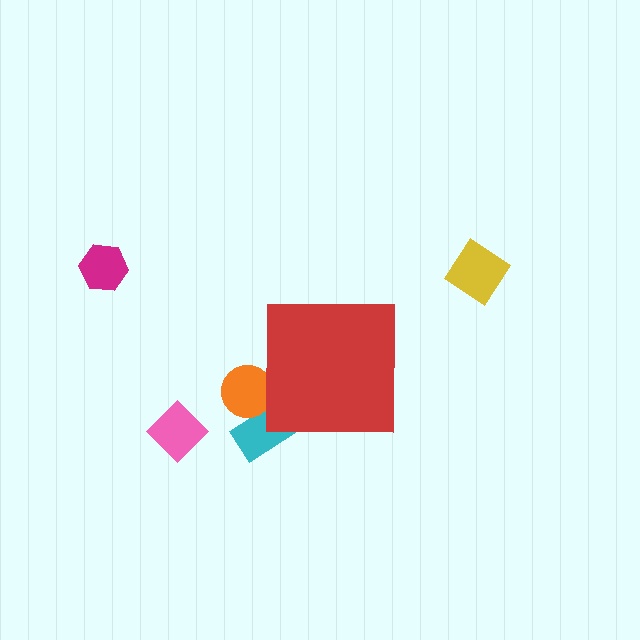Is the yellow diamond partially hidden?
No, the yellow diamond is fully visible.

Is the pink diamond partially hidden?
No, the pink diamond is fully visible.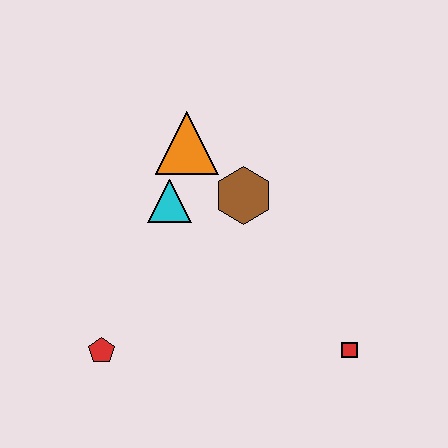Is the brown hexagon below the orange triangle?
Yes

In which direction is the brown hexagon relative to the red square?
The brown hexagon is above the red square.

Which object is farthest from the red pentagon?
The red square is farthest from the red pentagon.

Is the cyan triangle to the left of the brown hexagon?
Yes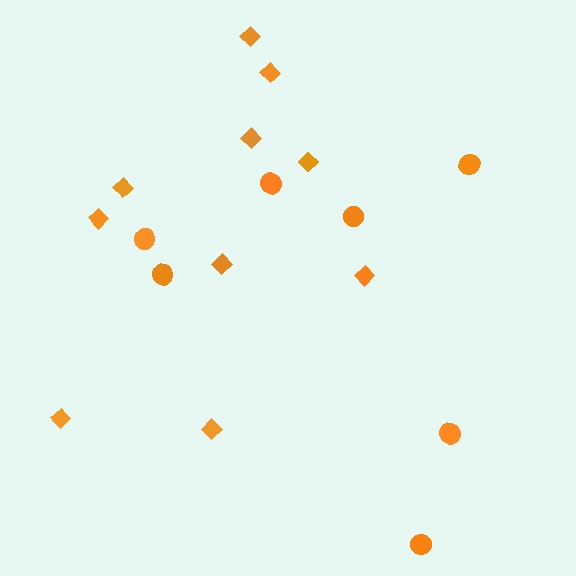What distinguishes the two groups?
There are 2 groups: one group of circles (7) and one group of diamonds (10).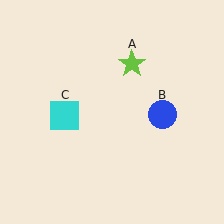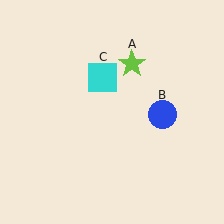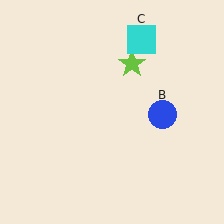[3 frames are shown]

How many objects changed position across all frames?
1 object changed position: cyan square (object C).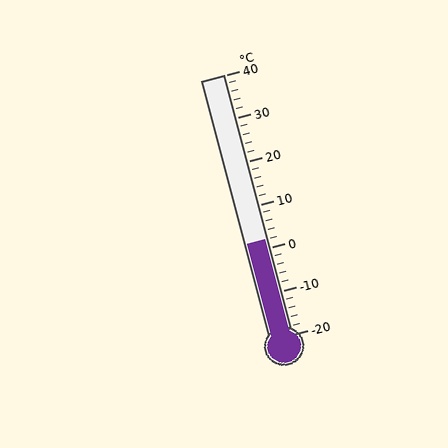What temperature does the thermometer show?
The thermometer shows approximately 2°C.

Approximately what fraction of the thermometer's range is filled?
The thermometer is filled to approximately 35% of its range.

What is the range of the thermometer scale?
The thermometer scale ranges from -20°C to 40°C.